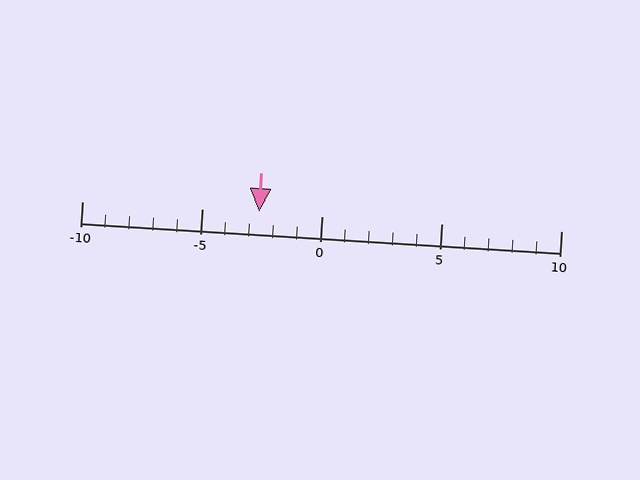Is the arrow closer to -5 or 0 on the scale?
The arrow is closer to -5.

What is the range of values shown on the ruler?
The ruler shows values from -10 to 10.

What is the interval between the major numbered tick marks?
The major tick marks are spaced 5 units apart.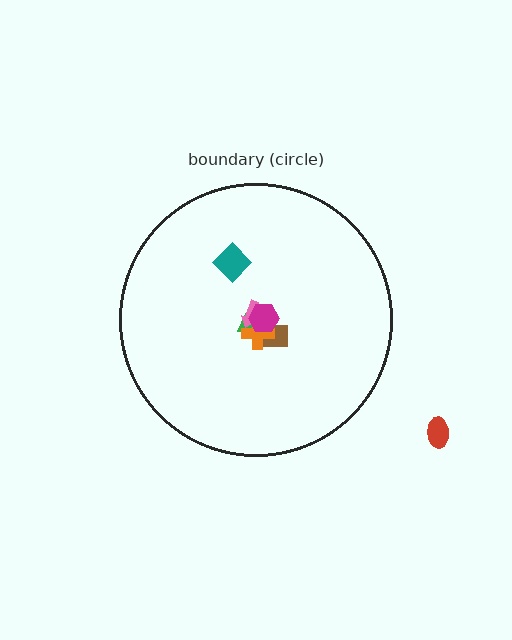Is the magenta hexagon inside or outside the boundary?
Inside.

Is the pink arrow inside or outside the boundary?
Inside.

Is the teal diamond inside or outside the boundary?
Inside.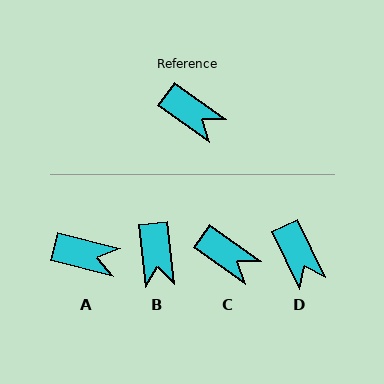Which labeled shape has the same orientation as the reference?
C.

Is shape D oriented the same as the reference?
No, it is off by about 29 degrees.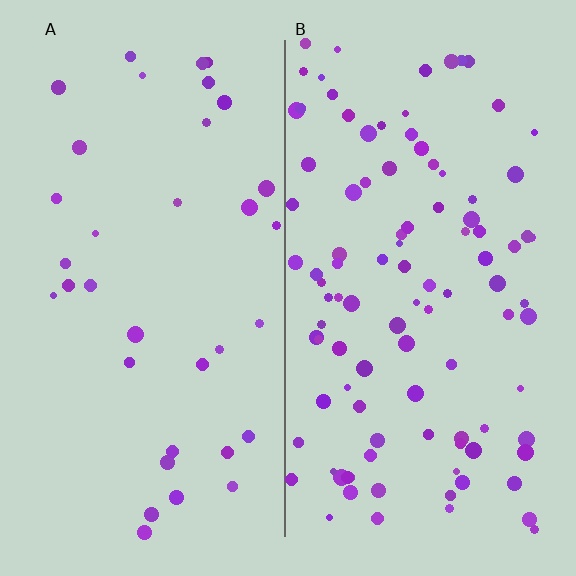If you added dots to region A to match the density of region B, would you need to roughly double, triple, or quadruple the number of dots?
Approximately triple.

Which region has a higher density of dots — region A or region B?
B (the right).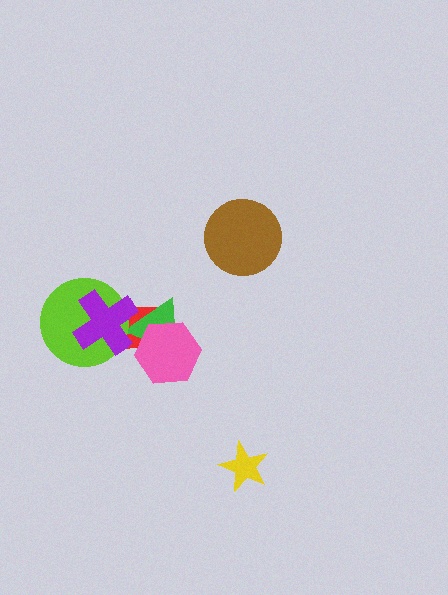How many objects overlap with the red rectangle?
4 objects overlap with the red rectangle.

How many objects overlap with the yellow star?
0 objects overlap with the yellow star.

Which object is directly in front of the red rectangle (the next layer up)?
The green triangle is directly in front of the red rectangle.